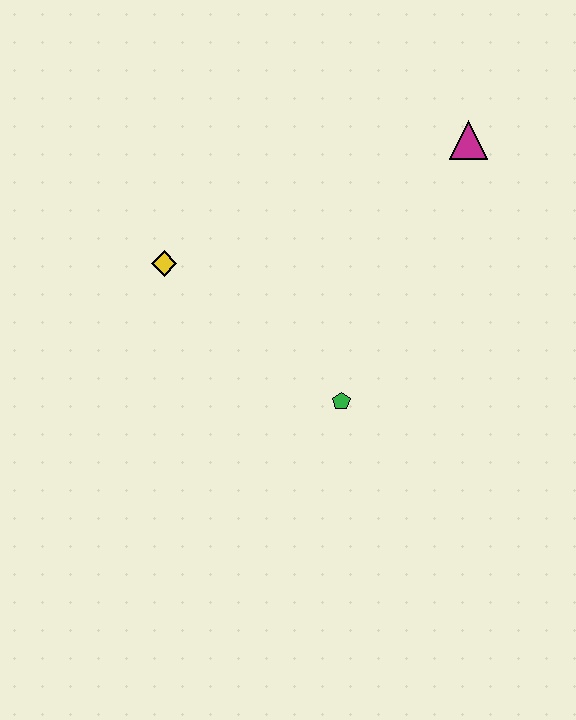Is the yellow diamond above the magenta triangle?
No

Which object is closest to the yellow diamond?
The green pentagon is closest to the yellow diamond.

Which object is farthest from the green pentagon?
The magenta triangle is farthest from the green pentagon.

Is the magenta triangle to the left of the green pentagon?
No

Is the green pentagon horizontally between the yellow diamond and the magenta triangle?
Yes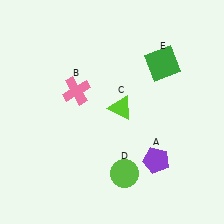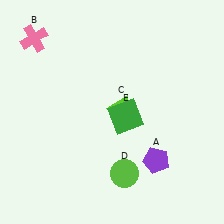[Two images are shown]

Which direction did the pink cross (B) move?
The pink cross (B) moved up.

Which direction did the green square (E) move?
The green square (E) moved down.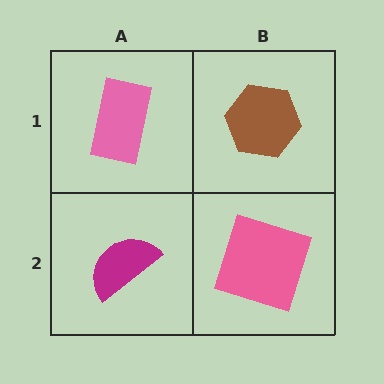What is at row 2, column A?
A magenta semicircle.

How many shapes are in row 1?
2 shapes.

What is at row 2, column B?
A pink square.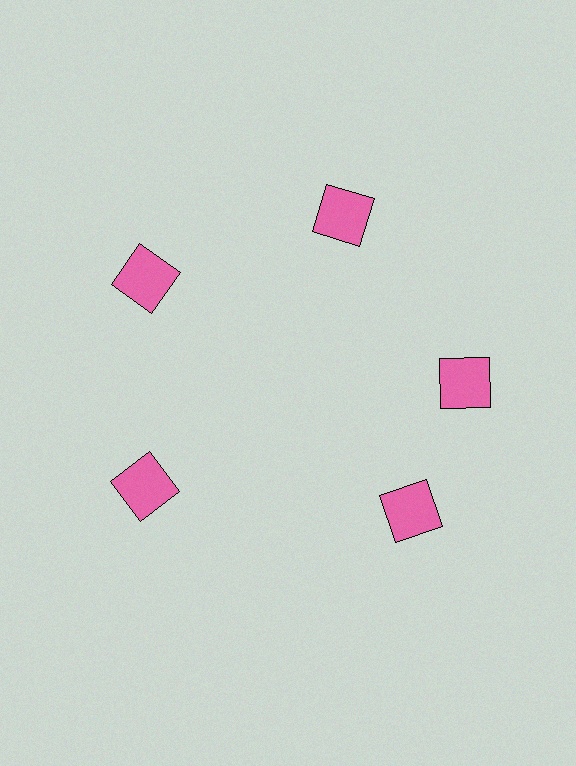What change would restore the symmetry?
The symmetry would be restored by rotating it back into even spacing with its neighbors so that all 5 squares sit at equal angles and equal distance from the center.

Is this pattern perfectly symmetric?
No. The 5 pink squares are arranged in a ring, but one element near the 5 o'clock position is rotated out of alignment along the ring, breaking the 5-fold rotational symmetry.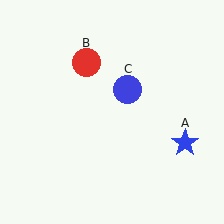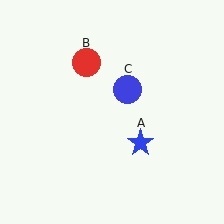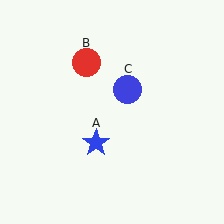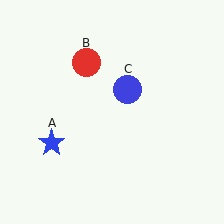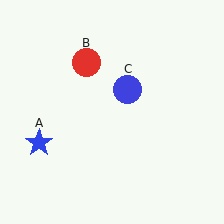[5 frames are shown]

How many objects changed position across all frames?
1 object changed position: blue star (object A).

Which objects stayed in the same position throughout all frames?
Red circle (object B) and blue circle (object C) remained stationary.